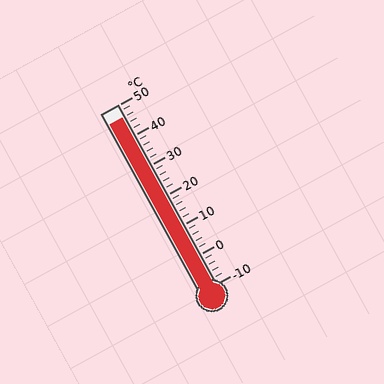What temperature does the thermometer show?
The thermometer shows approximately 46°C.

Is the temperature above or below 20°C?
The temperature is above 20°C.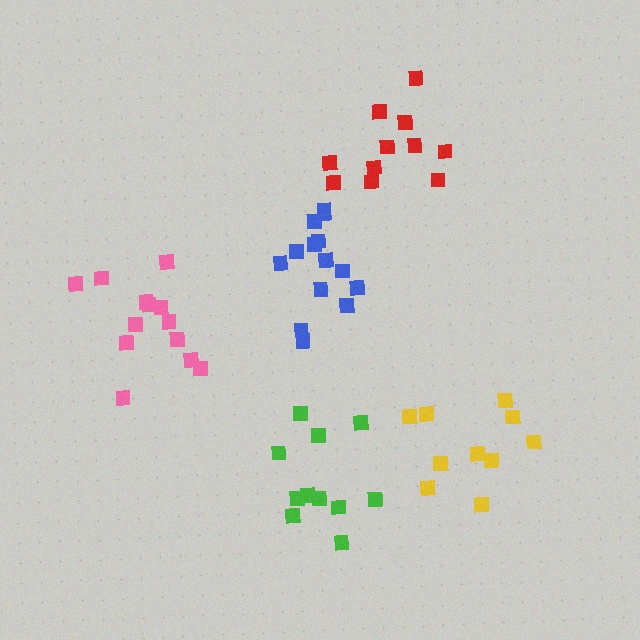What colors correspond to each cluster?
The clusters are colored: yellow, pink, blue, red, green.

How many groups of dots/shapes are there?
There are 5 groups.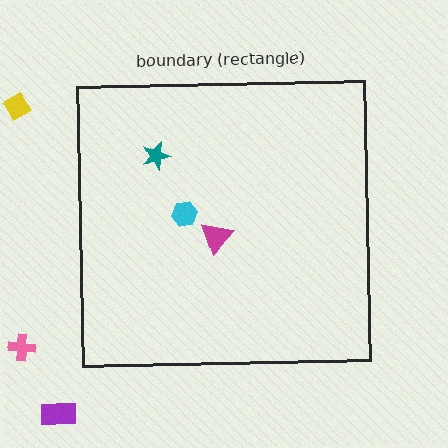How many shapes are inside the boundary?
3 inside, 3 outside.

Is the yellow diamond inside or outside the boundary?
Outside.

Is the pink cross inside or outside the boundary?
Outside.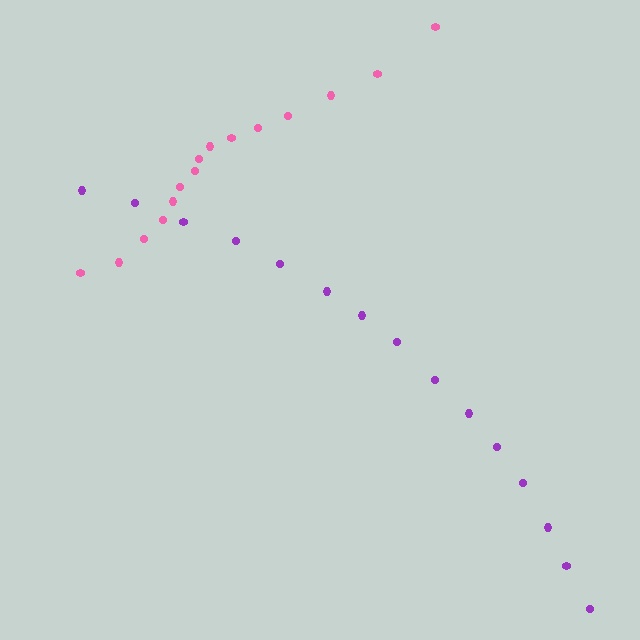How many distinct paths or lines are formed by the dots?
There are 2 distinct paths.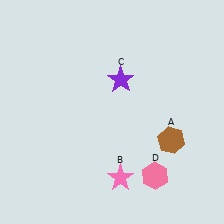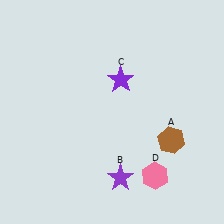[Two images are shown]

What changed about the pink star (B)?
In Image 1, B is pink. In Image 2, it changed to purple.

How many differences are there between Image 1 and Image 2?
There is 1 difference between the two images.